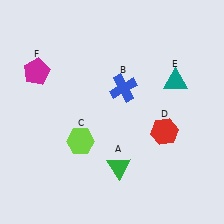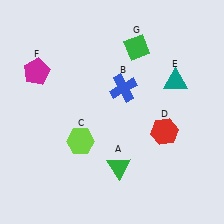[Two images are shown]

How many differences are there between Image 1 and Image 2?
There is 1 difference between the two images.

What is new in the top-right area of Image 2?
A green diamond (G) was added in the top-right area of Image 2.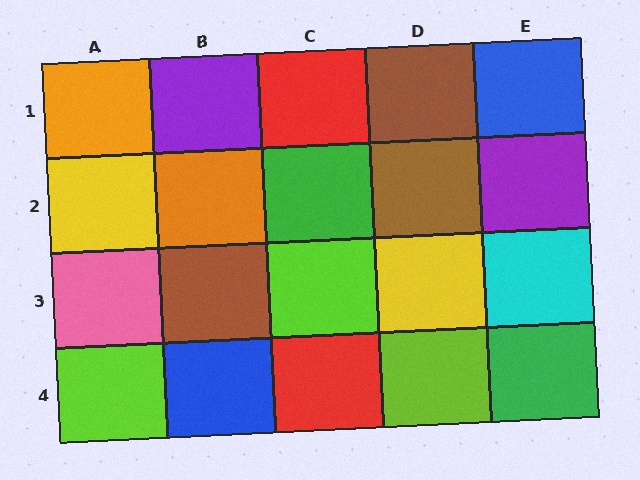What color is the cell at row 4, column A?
Lime.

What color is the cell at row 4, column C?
Red.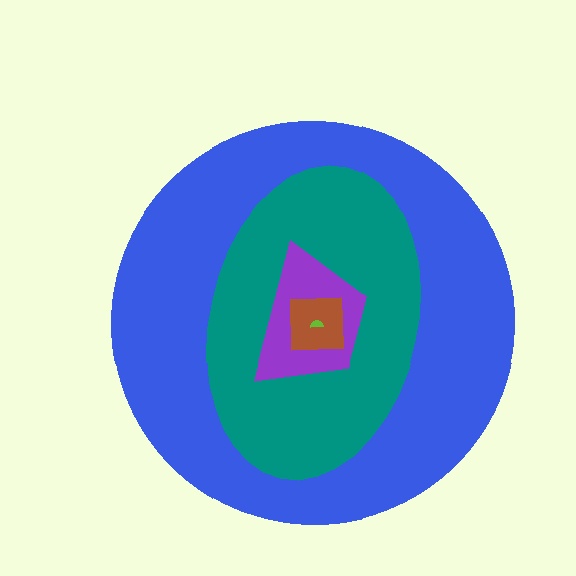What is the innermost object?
The lime semicircle.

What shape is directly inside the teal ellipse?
The purple trapezoid.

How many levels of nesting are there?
5.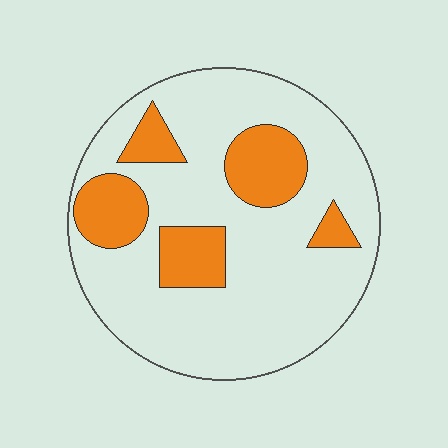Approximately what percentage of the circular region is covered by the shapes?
Approximately 25%.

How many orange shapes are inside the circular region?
5.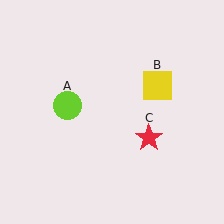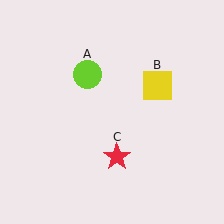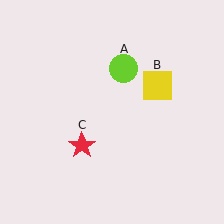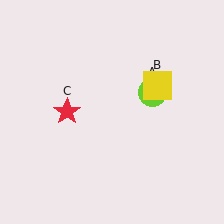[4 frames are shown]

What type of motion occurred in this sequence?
The lime circle (object A), red star (object C) rotated clockwise around the center of the scene.